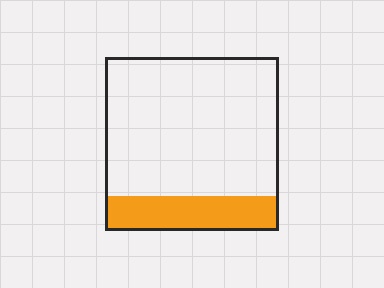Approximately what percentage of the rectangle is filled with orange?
Approximately 20%.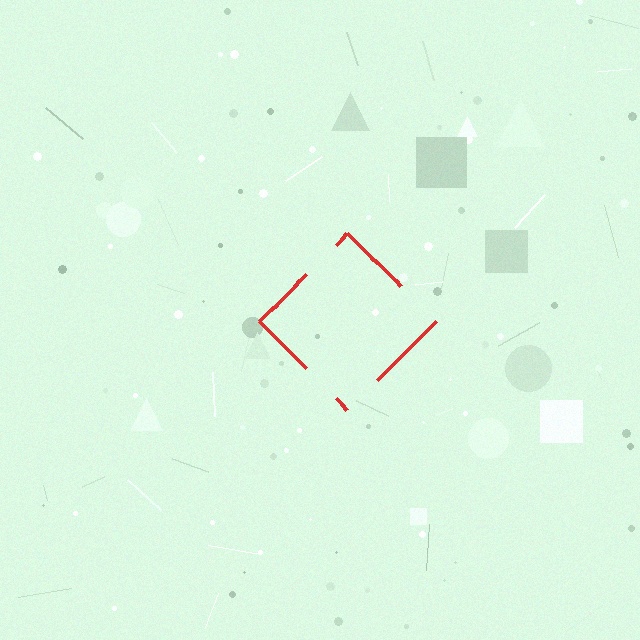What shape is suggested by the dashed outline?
The dashed outline suggests a diamond.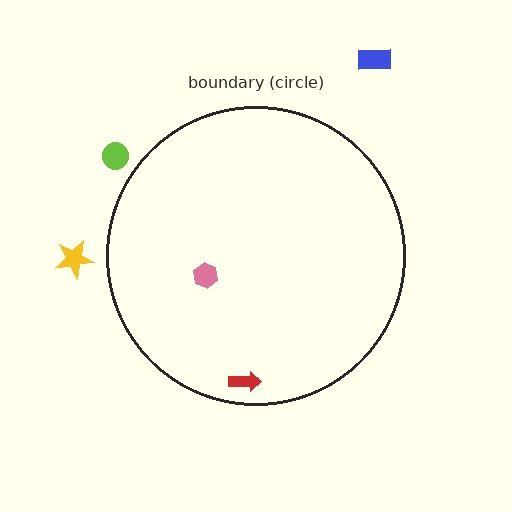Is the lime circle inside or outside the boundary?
Outside.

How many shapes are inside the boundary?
2 inside, 3 outside.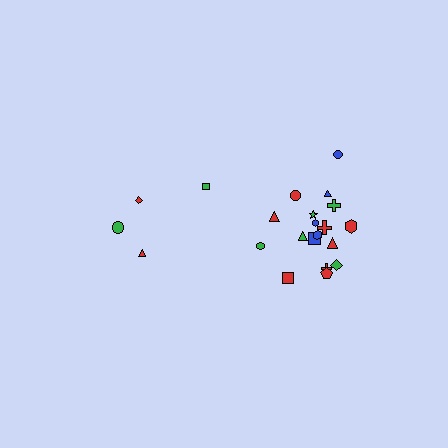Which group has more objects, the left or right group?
The right group.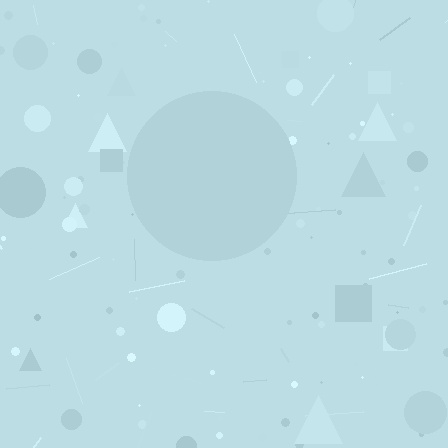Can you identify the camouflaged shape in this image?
The camouflaged shape is a circle.